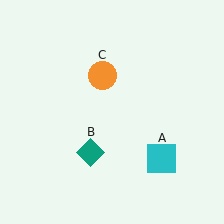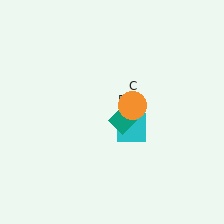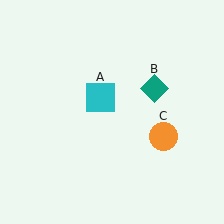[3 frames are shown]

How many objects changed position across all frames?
3 objects changed position: cyan square (object A), teal diamond (object B), orange circle (object C).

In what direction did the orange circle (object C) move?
The orange circle (object C) moved down and to the right.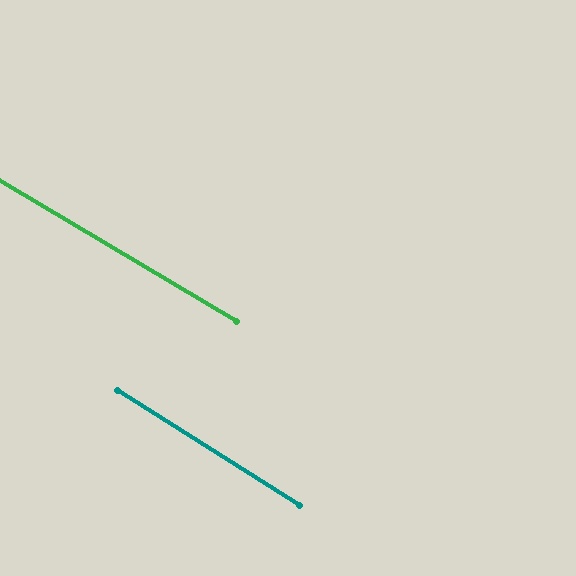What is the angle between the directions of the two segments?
Approximately 2 degrees.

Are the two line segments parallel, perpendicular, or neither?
Parallel — their directions differ by only 1.9°.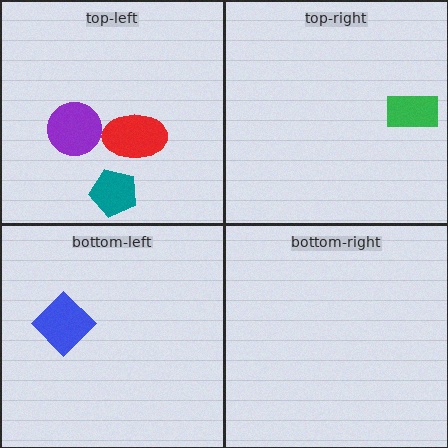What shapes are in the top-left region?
The red ellipse, the teal pentagon, the purple circle.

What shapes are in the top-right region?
The green rectangle.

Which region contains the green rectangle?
The top-right region.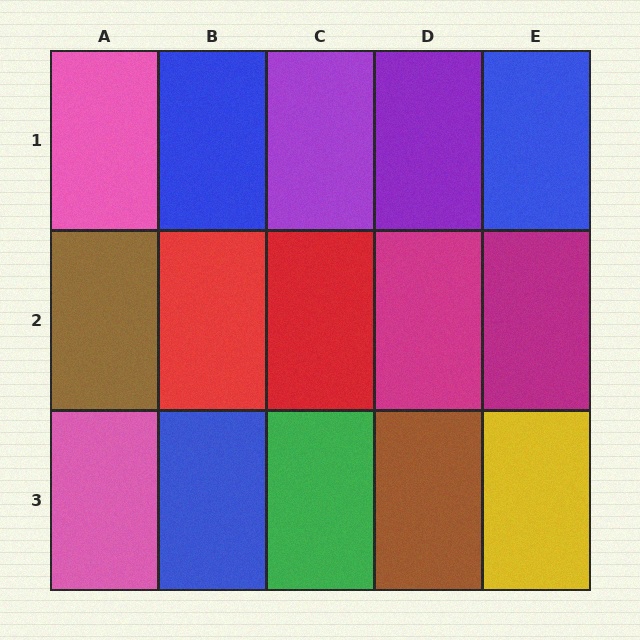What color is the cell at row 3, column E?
Yellow.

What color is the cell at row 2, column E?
Magenta.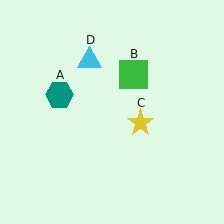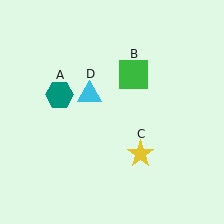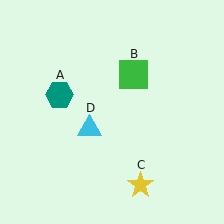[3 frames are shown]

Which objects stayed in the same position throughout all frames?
Teal hexagon (object A) and green square (object B) remained stationary.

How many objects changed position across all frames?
2 objects changed position: yellow star (object C), cyan triangle (object D).